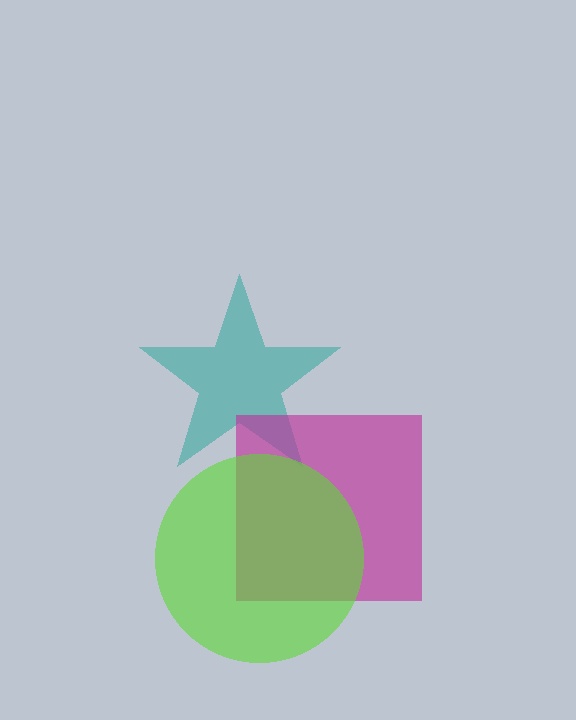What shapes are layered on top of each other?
The layered shapes are: a teal star, a magenta square, a lime circle.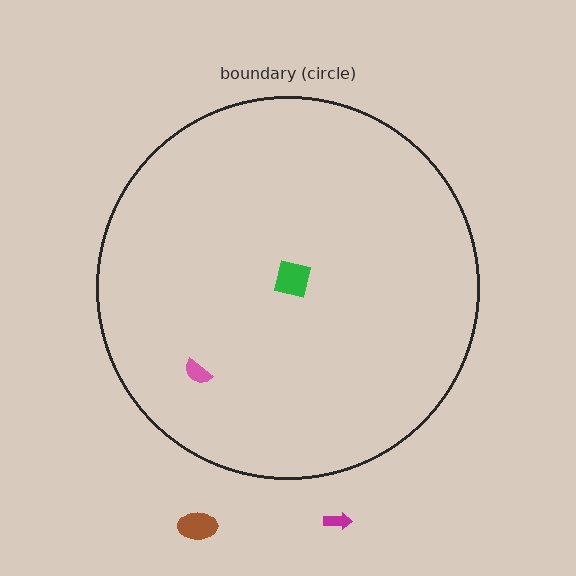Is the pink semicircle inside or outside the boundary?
Inside.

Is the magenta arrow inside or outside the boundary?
Outside.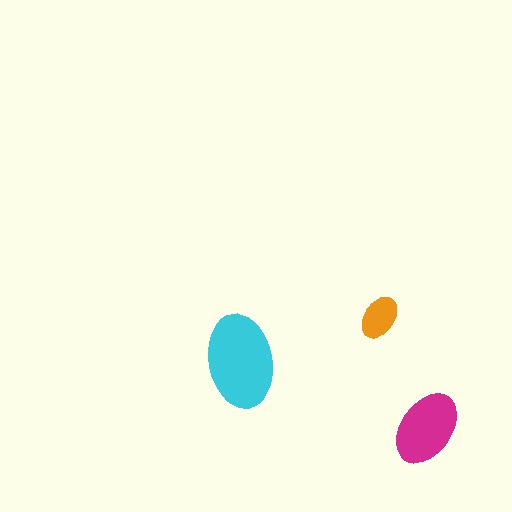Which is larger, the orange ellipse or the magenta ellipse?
The magenta one.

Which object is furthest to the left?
The cyan ellipse is leftmost.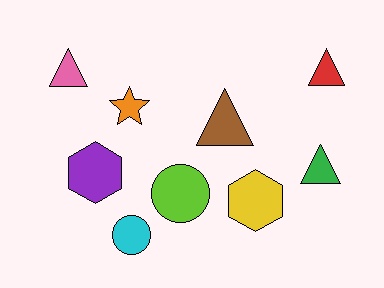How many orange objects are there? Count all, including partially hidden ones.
There is 1 orange object.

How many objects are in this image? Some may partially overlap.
There are 9 objects.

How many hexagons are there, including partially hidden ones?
There are 2 hexagons.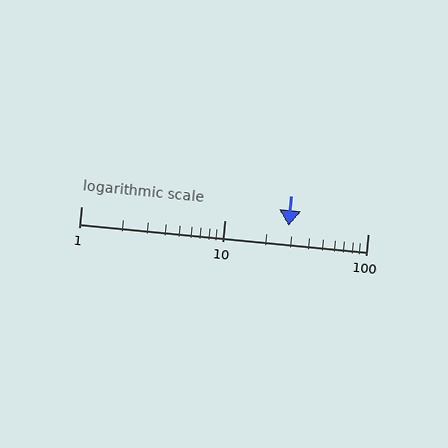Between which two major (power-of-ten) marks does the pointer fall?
The pointer is between 10 and 100.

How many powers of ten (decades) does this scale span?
The scale spans 2 decades, from 1 to 100.